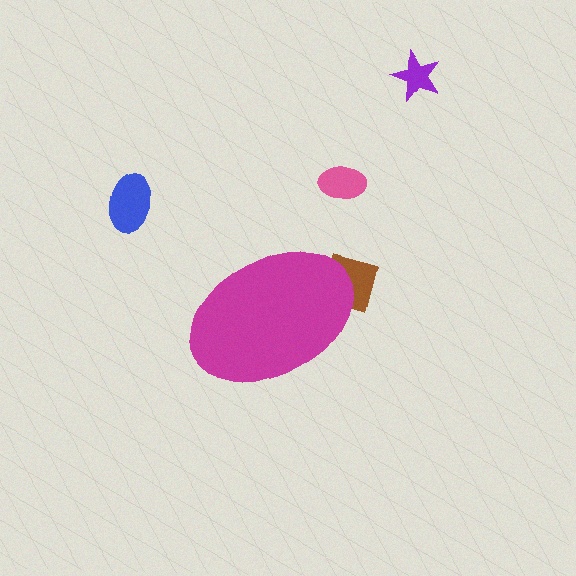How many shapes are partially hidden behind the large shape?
1 shape is partially hidden.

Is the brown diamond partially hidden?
Yes, the brown diamond is partially hidden behind the magenta ellipse.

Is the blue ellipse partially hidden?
No, the blue ellipse is fully visible.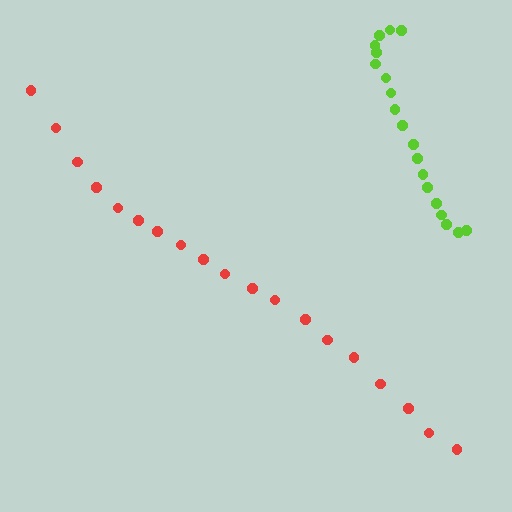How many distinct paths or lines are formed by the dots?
There are 2 distinct paths.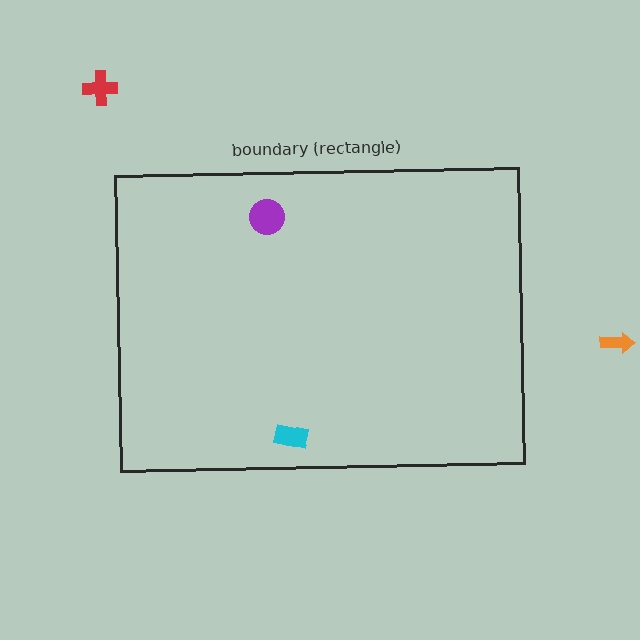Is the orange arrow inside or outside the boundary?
Outside.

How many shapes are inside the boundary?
2 inside, 2 outside.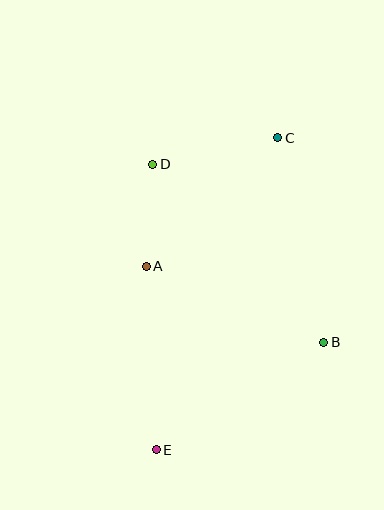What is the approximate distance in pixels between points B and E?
The distance between B and E is approximately 199 pixels.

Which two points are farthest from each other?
Points C and E are farthest from each other.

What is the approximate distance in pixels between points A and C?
The distance between A and C is approximately 183 pixels.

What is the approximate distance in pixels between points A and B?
The distance between A and B is approximately 193 pixels.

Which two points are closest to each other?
Points A and D are closest to each other.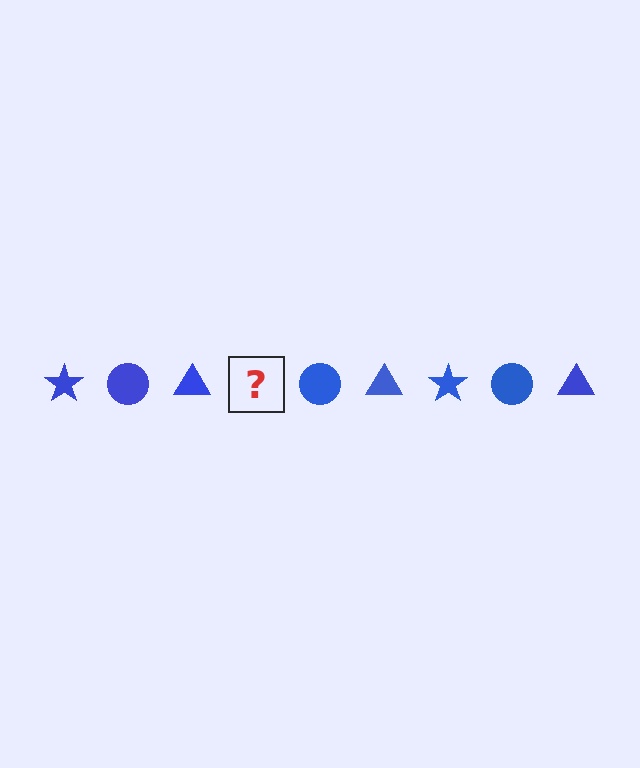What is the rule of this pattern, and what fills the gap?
The rule is that the pattern cycles through star, circle, triangle shapes in blue. The gap should be filled with a blue star.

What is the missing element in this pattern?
The missing element is a blue star.